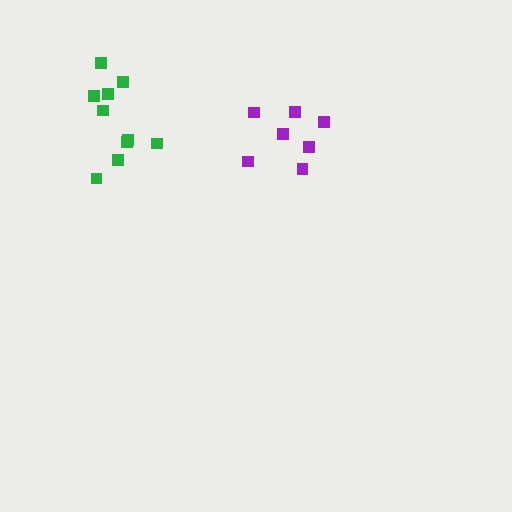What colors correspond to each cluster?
The clusters are colored: green, purple.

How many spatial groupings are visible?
There are 2 spatial groupings.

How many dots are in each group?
Group 1: 10 dots, Group 2: 7 dots (17 total).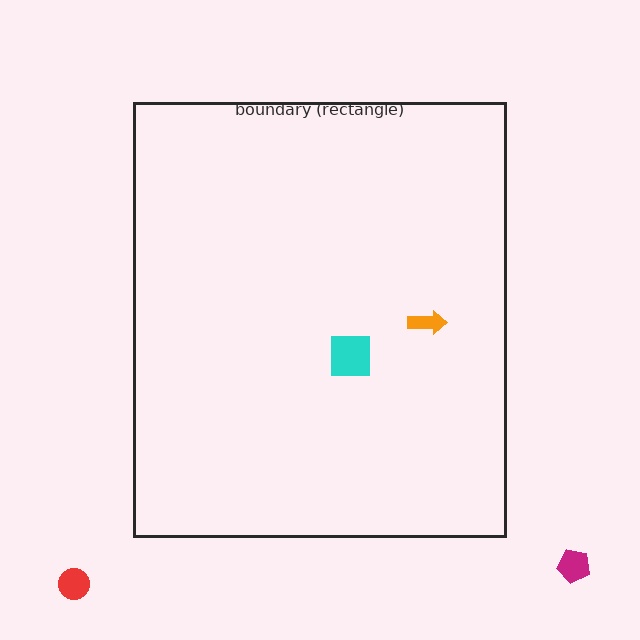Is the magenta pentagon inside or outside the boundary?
Outside.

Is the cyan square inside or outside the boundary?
Inside.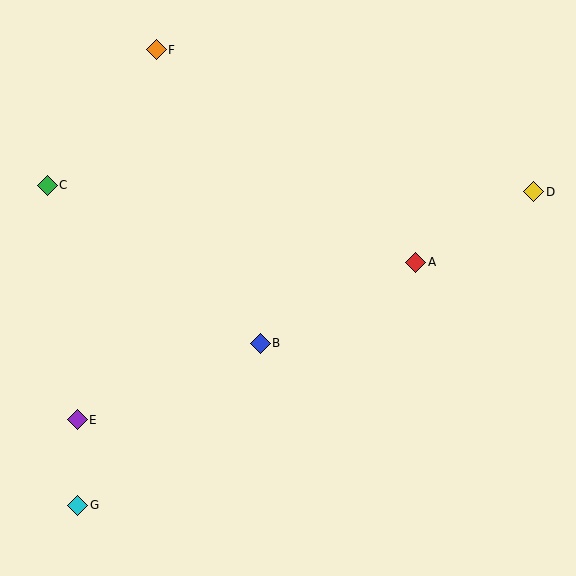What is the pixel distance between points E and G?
The distance between E and G is 86 pixels.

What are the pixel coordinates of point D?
Point D is at (534, 192).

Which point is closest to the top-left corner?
Point F is closest to the top-left corner.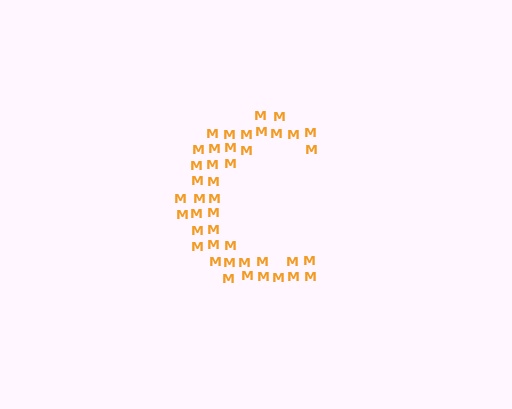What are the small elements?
The small elements are letter M's.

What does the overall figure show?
The overall figure shows the letter C.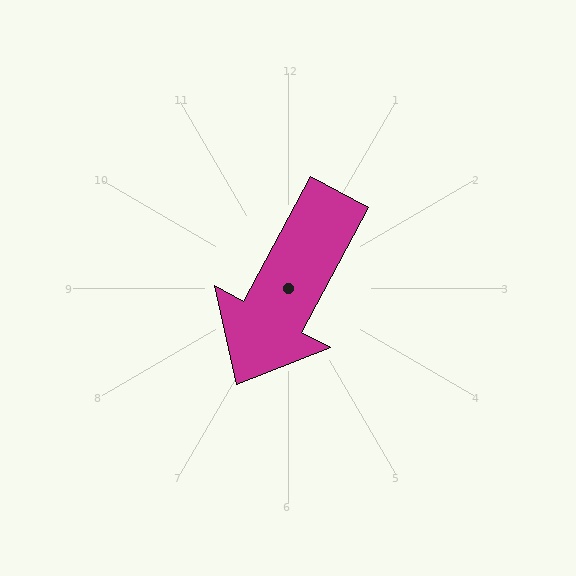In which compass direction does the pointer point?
Southwest.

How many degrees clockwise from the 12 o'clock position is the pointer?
Approximately 208 degrees.